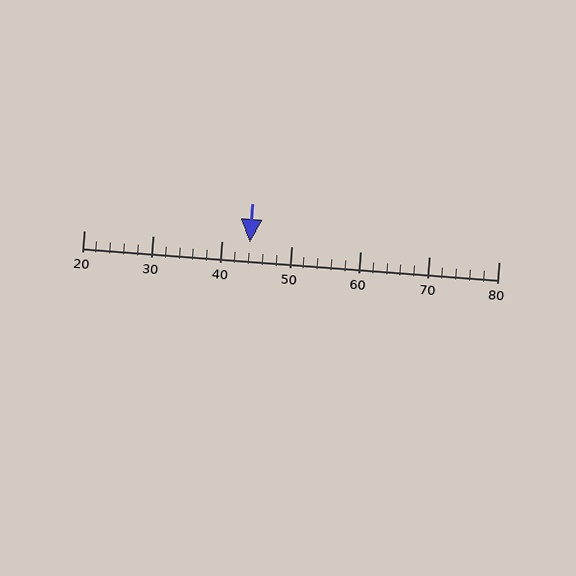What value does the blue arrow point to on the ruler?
The blue arrow points to approximately 44.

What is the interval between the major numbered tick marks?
The major tick marks are spaced 10 units apart.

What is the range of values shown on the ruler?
The ruler shows values from 20 to 80.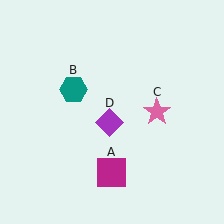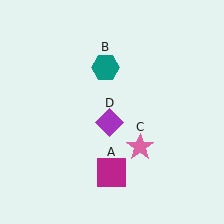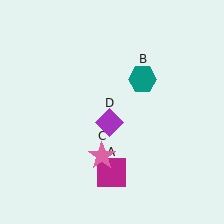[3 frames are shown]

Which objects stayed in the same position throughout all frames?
Magenta square (object A) and purple diamond (object D) remained stationary.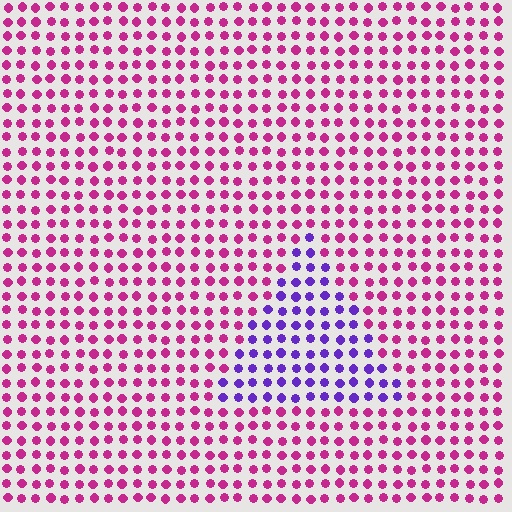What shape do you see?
I see a triangle.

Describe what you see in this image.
The image is filled with small magenta elements in a uniform arrangement. A triangle-shaped region is visible where the elements are tinted to a slightly different hue, forming a subtle color boundary.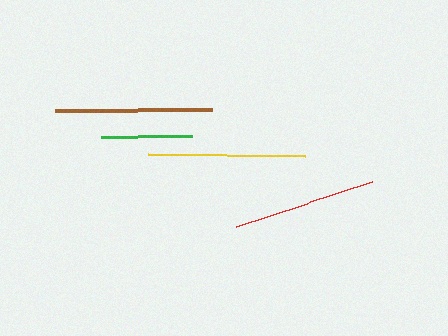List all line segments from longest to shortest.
From longest to shortest: brown, yellow, red, green.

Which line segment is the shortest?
The green line is the shortest at approximately 91 pixels.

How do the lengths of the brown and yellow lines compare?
The brown and yellow lines are approximately the same length.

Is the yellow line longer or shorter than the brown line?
The brown line is longer than the yellow line.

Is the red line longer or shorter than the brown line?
The brown line is longer than the red line.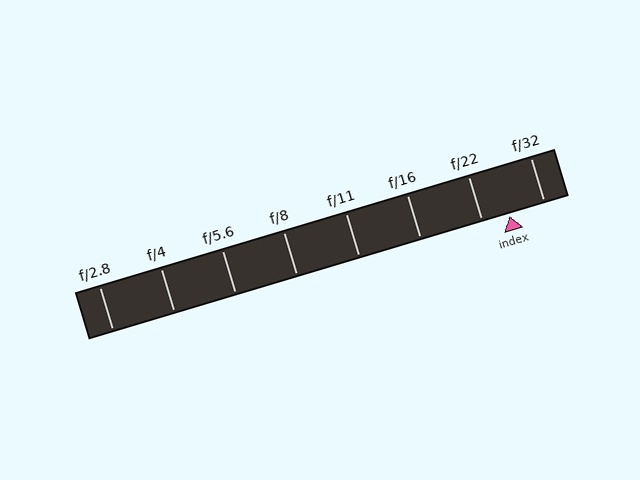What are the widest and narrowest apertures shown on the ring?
The widest aperture shown is f/2.8 and the narrowest is f/32.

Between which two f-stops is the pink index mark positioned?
The index mark is between f/22 and f/32.